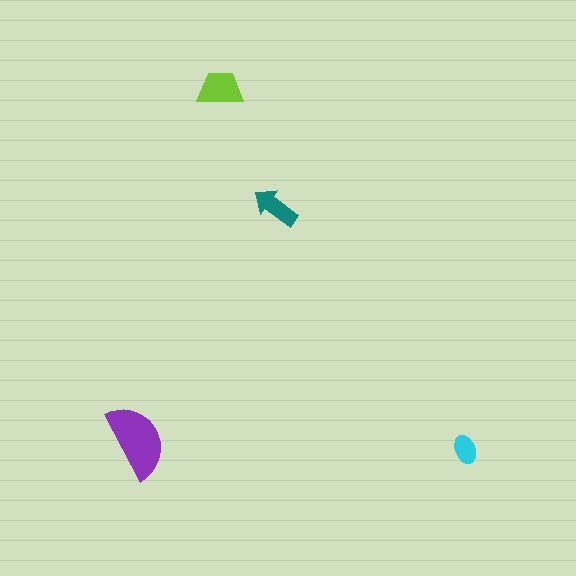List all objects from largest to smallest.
The purple semicircle, the lime trapezoid, the teal arrow, the cyan ellipse.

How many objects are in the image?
There are 4 objects in the image.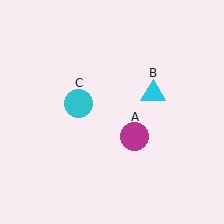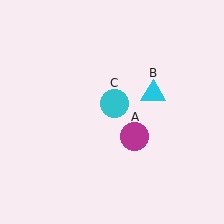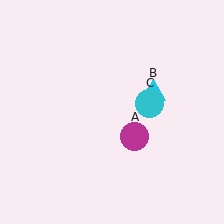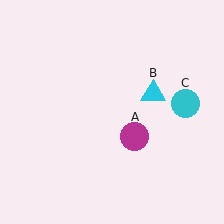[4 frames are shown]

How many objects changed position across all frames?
1 object changed position: cyan circle (object C).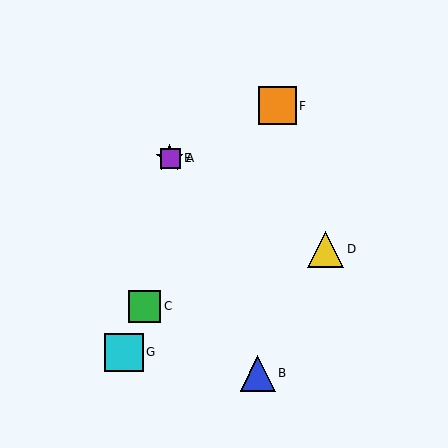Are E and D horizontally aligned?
No, E is at y≈158 and D is at y≈249.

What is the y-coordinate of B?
Object B is at y≈373.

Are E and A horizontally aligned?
Yes, both are at y≈158.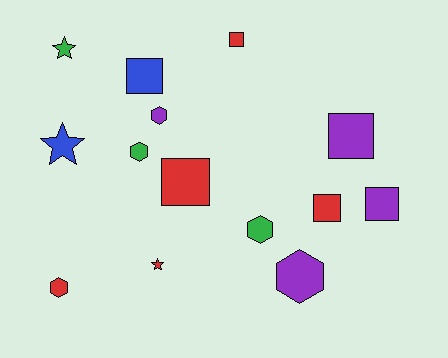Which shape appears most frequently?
Square, with 6 objects.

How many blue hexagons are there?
There are no blue hexagons.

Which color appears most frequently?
Red, with 5 objects.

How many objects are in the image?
There are 14 objects.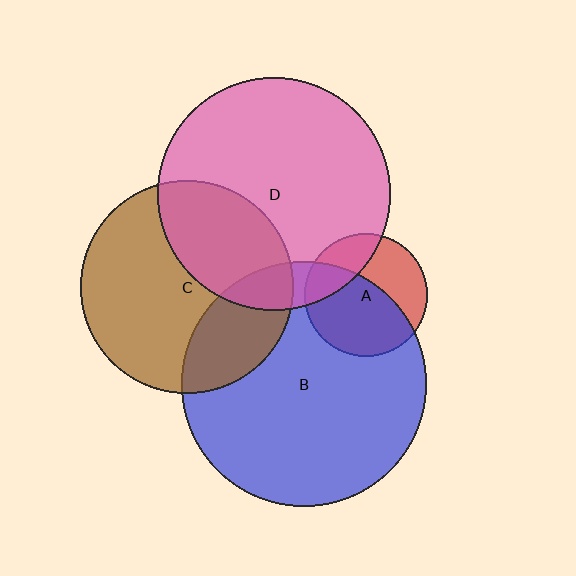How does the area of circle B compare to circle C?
Approximately 1.3 times.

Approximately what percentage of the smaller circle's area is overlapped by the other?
Approximately 25%.